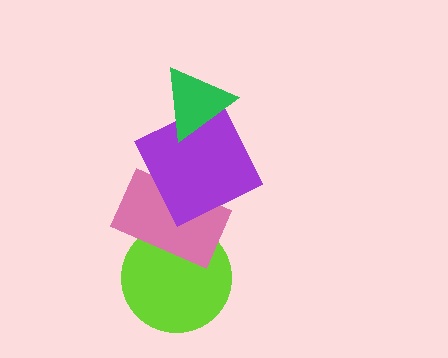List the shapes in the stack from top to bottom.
From top to bottom: the green triangle, the purple square, the pink rectangle, the lime circle.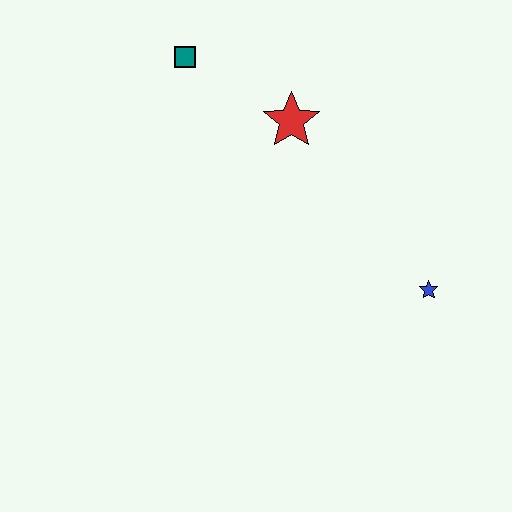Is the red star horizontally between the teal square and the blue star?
Yes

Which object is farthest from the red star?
The blue star is farthest from the red star.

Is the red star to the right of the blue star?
No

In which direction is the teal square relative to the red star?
The teal square is to the left of the red star.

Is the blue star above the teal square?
No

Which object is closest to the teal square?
The red star is closest to the teal square.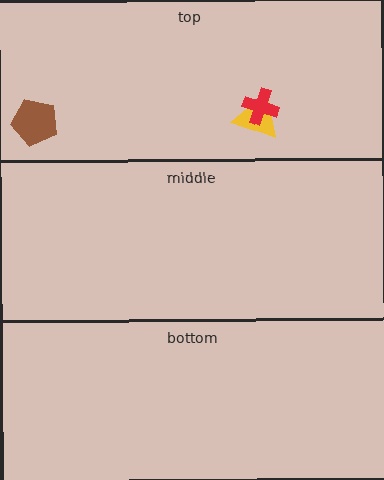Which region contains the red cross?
The top region.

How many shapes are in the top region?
3.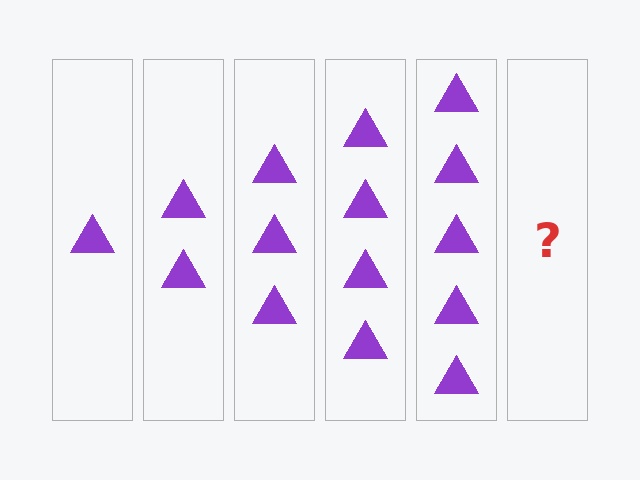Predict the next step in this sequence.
The next step is 6 triangles.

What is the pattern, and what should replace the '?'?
The pattern is that each step adds one more triangle. The '?' should be 6 triangles.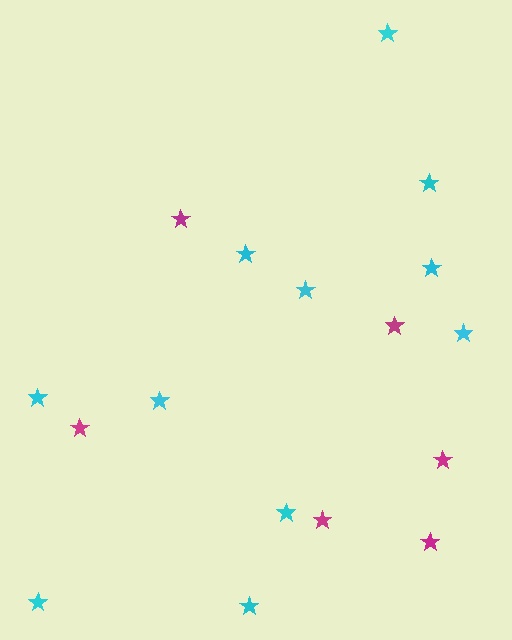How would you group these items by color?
There are 2 groups: one group of magenta stars (6) and one group of cyan stars (11).